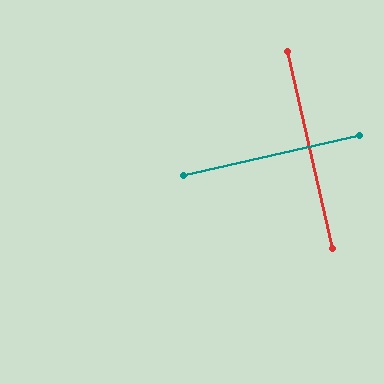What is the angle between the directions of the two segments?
Approximately 90 degrees.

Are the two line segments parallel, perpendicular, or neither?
Perpendicular — they meet at approximately 90°.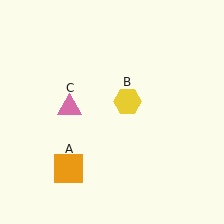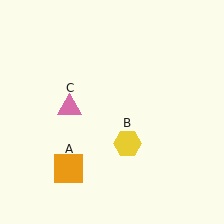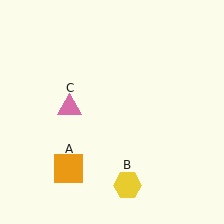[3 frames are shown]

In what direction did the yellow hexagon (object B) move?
The yellow hexagon (object B) moved down.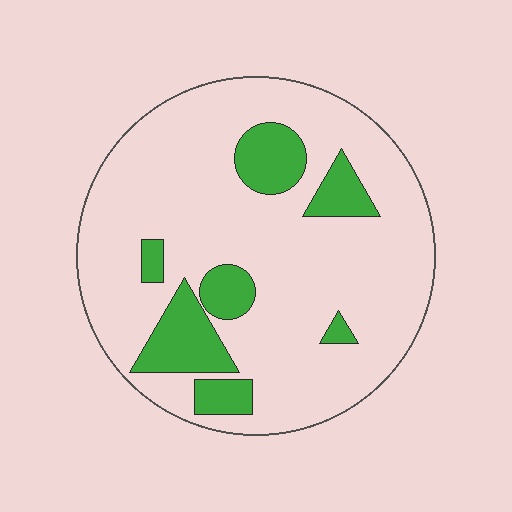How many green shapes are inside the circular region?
7.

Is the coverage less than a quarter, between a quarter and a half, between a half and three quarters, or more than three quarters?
Less than a quarter.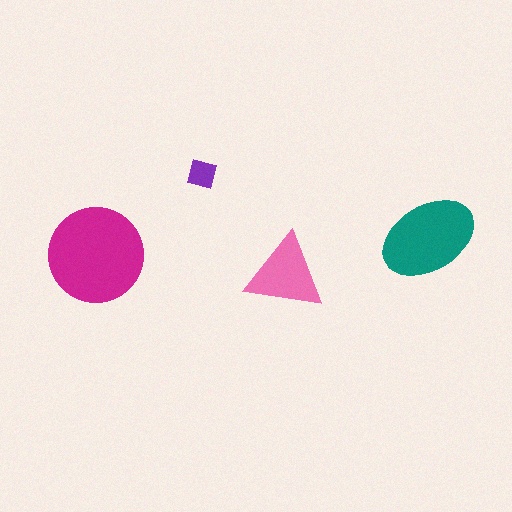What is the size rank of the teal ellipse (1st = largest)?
2nd.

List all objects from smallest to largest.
The purple diamond, the pink triangle, the teal ellipse, the magenta circle.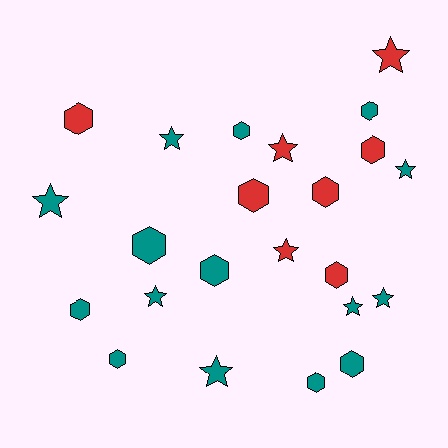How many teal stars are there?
There are 7 teal stars.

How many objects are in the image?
There are 23 objects.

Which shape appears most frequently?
Hexagon, with 13 objects.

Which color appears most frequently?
Teal, with 15 objects.